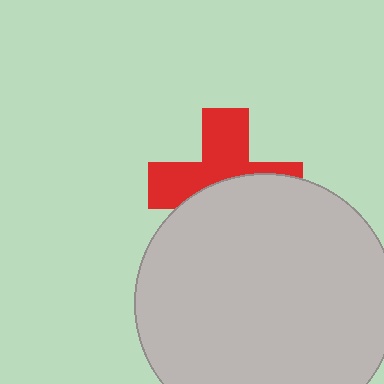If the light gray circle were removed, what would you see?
You would see the complete red cross.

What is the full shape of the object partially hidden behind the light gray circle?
The partially hidden object is a red cross.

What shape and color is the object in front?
The object in front is a light gray circle.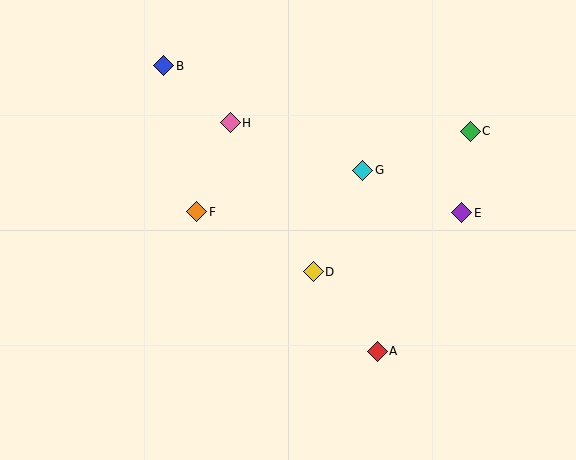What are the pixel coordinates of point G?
Point G is at (363, 170).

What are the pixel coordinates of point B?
Point B is at (164, 66).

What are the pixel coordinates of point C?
Point C is at (470, 131).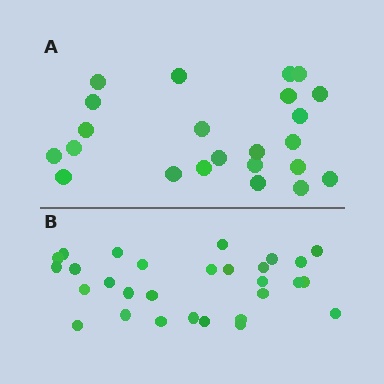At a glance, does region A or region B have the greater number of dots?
Region B (the bottom region) has more dots.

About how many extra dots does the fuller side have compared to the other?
Region B has about 6 more dots than region A.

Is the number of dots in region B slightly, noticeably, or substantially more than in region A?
Region B has noticeably more, but not dramatically so. The ratio is roughly 1.3 to 1.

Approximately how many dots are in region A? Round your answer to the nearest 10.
About 20 dots. (The exact count is 23, which rounds to 20.)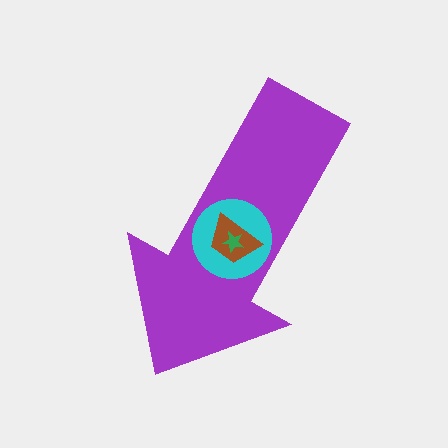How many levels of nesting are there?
4.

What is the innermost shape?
The green star.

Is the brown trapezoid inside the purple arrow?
Yes.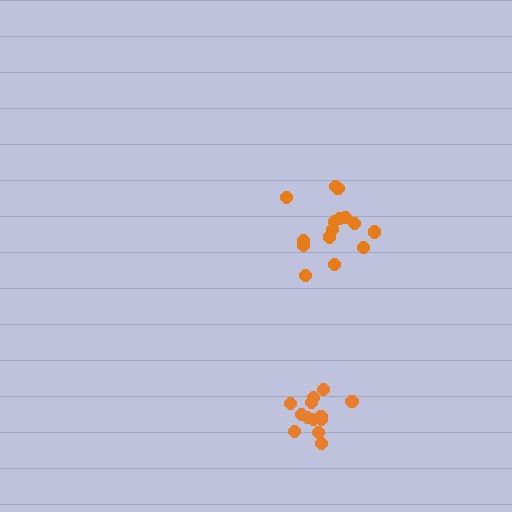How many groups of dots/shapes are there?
There are 2 groups.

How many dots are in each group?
Group 1: 15 dots, Group 2: 13 dots (28 total).